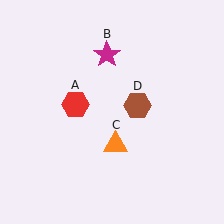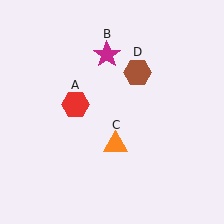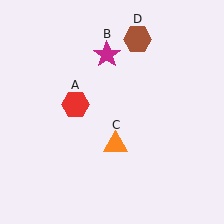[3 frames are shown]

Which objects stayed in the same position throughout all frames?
Red hexagon (object A) and magenta star (object B) and orange triangle (object C) remained stationary.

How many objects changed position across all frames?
1 object changed position: brown hexagon (object D).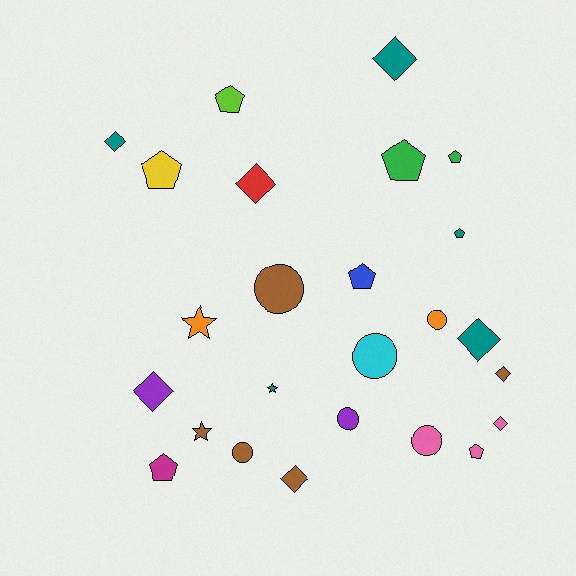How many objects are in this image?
There are 25 objects.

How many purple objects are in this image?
There are 2 purple objects.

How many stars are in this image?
There are 3 stars.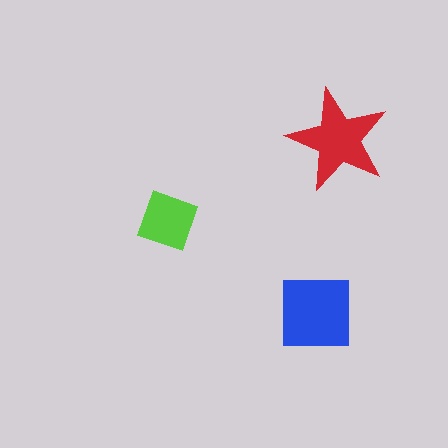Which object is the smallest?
The lime diamond.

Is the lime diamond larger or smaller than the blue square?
Smaller.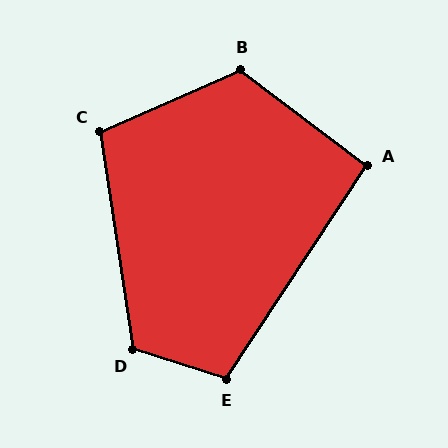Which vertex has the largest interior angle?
B, at approximately 119 degrees.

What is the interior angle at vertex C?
Approximately 105 degrees (obtuse).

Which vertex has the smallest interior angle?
A, at approximately 94 degrees.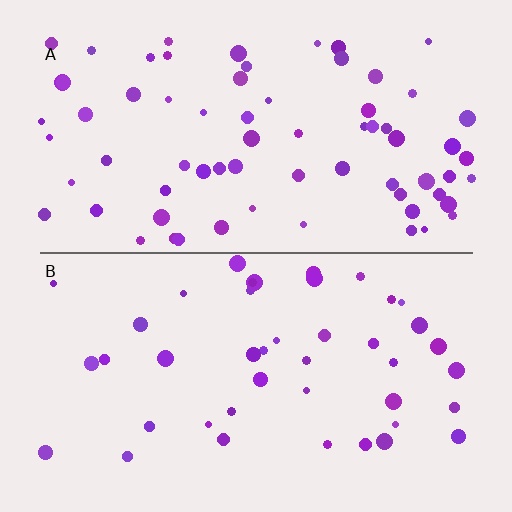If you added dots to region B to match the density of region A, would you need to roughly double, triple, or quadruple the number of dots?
Approximately double.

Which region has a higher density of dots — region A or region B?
A (the top).